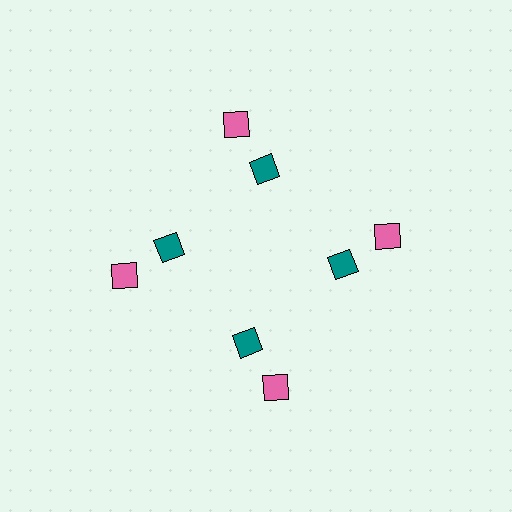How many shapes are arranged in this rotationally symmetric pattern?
There are 8 shapes, arranged in 4 groups of 2.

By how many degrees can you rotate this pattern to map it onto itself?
The pattern maps onto itself every 90 degrees of rotation.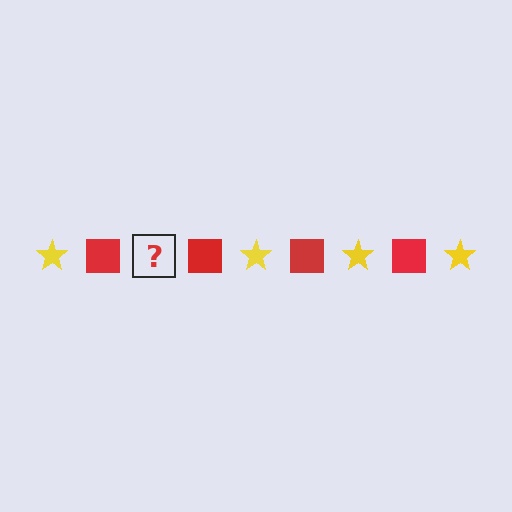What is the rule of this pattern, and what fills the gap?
The rule is that the pattern alternates between yellow star and red square. The gap should be filled with a yellow star.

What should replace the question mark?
The question mark should be replaced with a yellow star.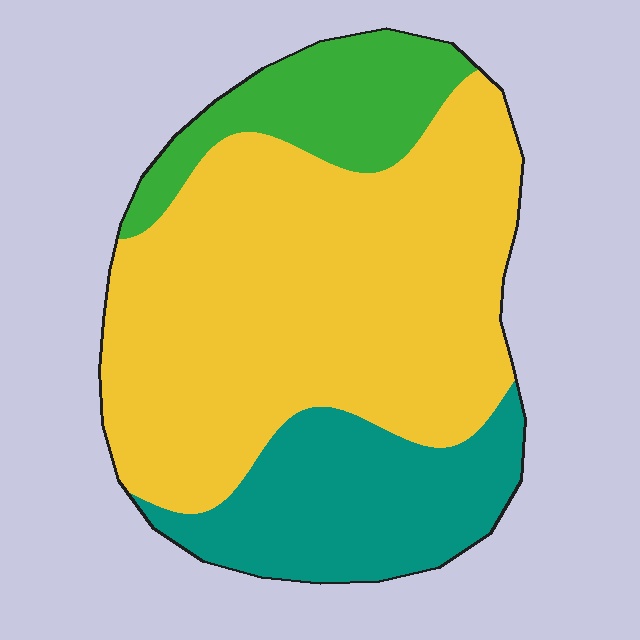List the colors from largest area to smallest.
From largest to smallest: yellow, teal, green.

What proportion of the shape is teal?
Teal takes up about one fifth (1/5) of the shape.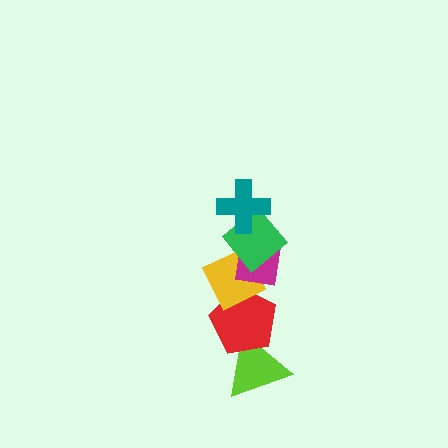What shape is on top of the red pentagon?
The yellow diamond is on top of the red pentagon.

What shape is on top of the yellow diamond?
The magenta square is on top of the yellow diamond.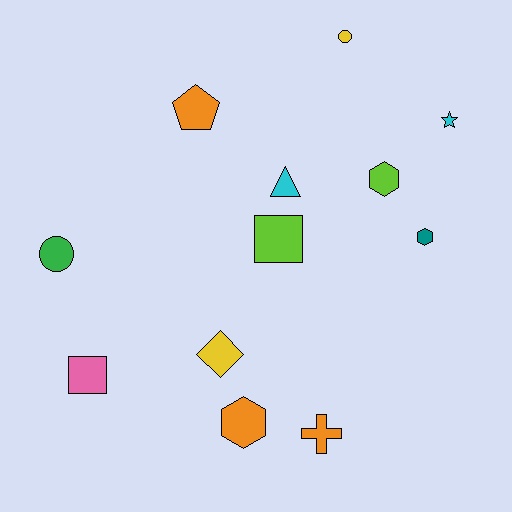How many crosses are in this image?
There is 1 cross.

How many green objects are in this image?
There is 1 green object.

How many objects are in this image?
There are 12 objects.